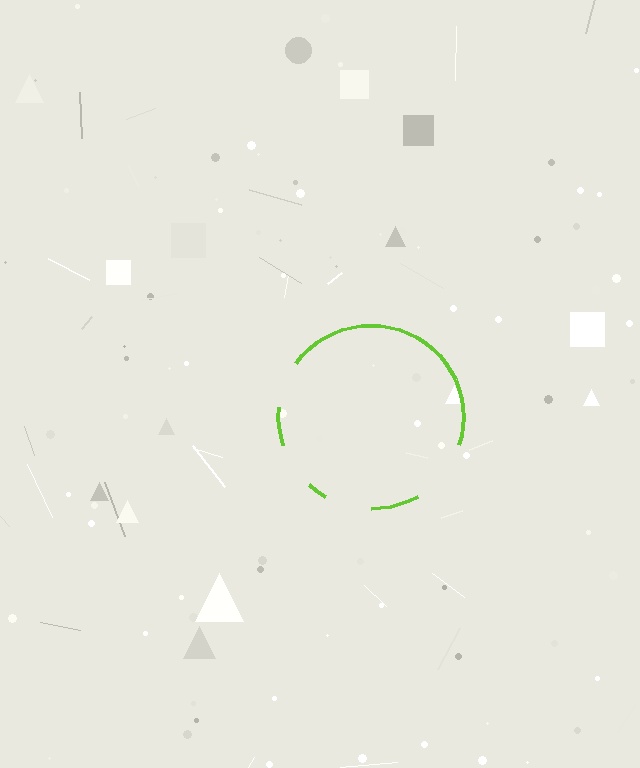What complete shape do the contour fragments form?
The contour fragments form a circle.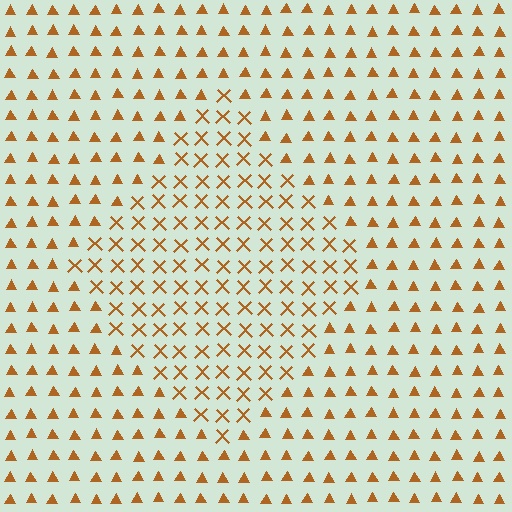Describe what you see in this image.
The image is filled with small brown elements arranged in a uniform grid. A diamond-shaped region contains X marks, while the surrounding area contains triangles. The boundary is defined purely by the change in element shape.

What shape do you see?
I see a diamond.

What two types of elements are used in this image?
The image uses X marks inside the diamond region and triangles outside it.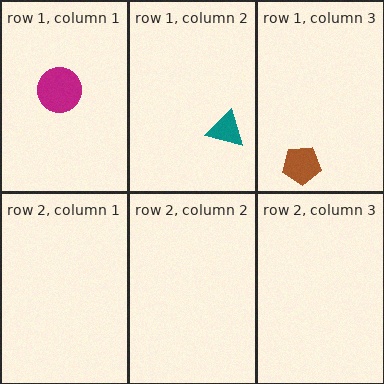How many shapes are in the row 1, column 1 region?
1.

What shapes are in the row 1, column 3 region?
The brown pentagon.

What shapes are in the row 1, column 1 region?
The magenta circle.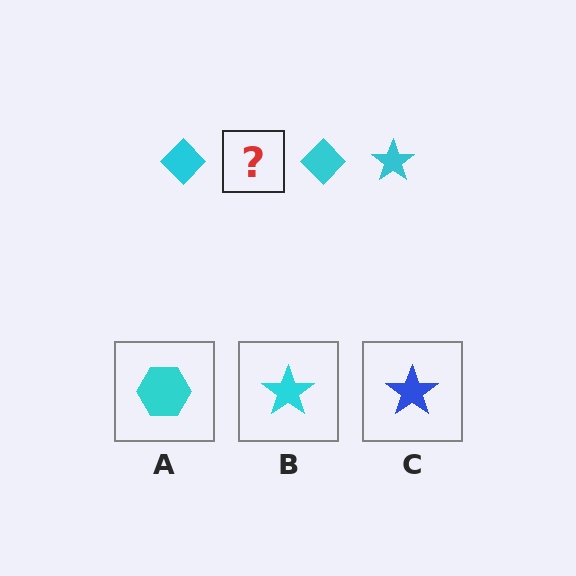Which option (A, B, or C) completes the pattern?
B.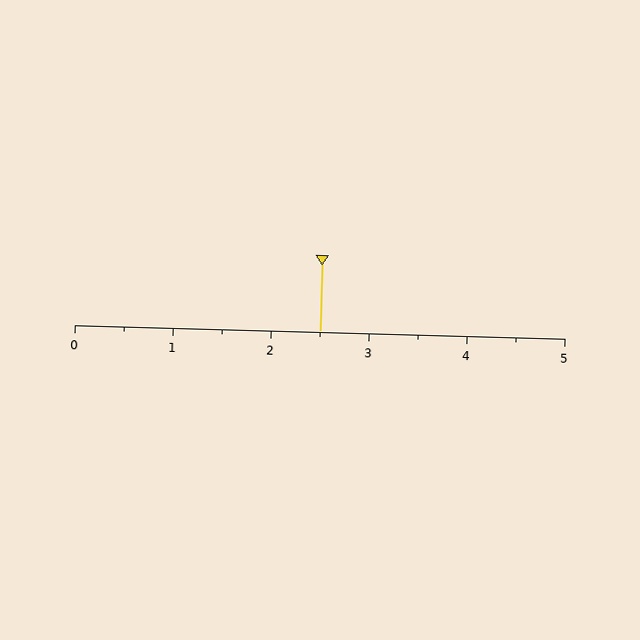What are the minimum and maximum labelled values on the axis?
The axis runs from 0 to 5.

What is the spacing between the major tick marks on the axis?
The major ticks are spaced 1 apart.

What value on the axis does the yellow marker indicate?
The marker indicates approximately 2.5.